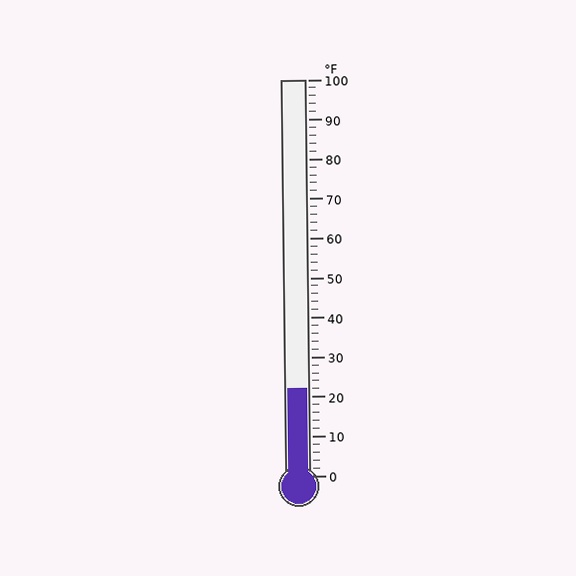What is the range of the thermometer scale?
The thermometer scale ranges from 0°F to 100°F.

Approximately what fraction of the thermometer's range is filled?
The thermometer is filled to approximately 20% of its range.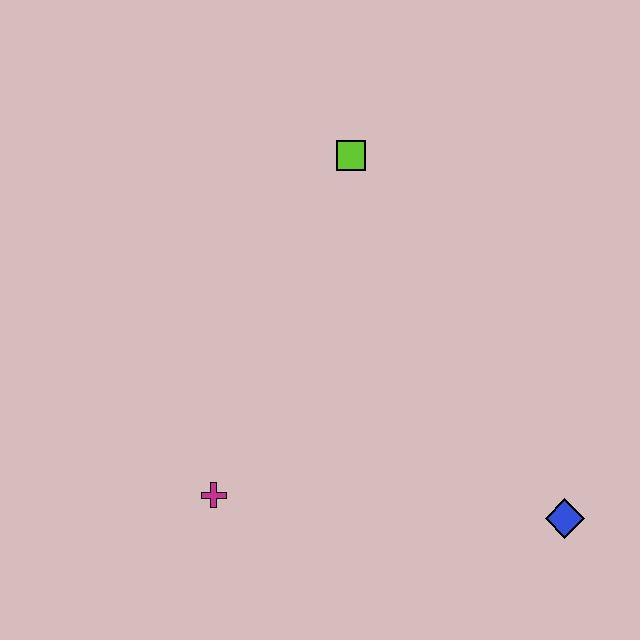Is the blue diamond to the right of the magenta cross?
Yes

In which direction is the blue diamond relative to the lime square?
The blue diamond is below the lime square.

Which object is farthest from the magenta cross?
The lime square is farthest from the magenta cross.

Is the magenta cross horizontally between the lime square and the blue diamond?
No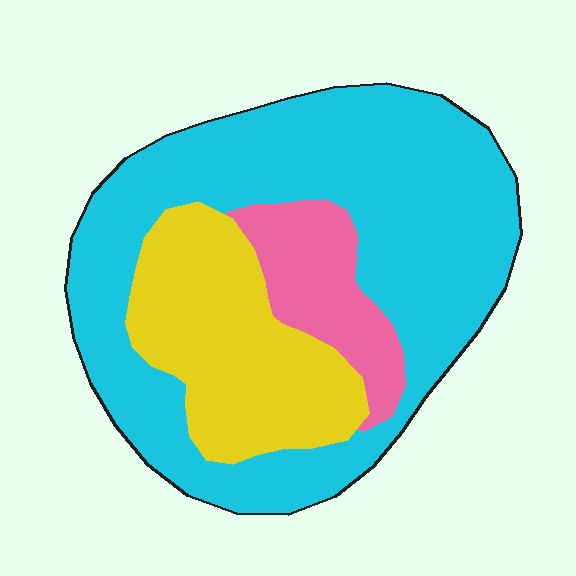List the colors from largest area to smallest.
From largest to smallest: cyan, yellow, pink.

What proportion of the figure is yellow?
Yellow takes up between a quarter and a half of the figure.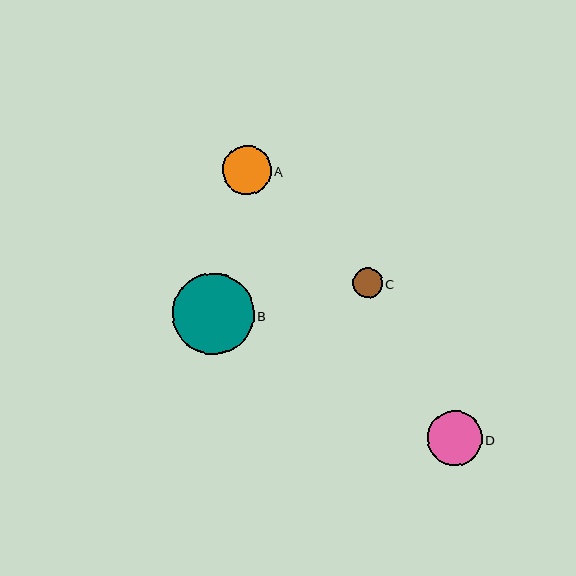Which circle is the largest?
Circle B is the largest with a size of approximately 81 pixels.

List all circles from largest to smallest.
From largest to smallest: B, D, A, C.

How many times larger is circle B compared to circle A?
Circle B is approximately 1.7 times the size of circle A.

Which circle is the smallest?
Circle C is the smallest with a size of approximately 30 pixels.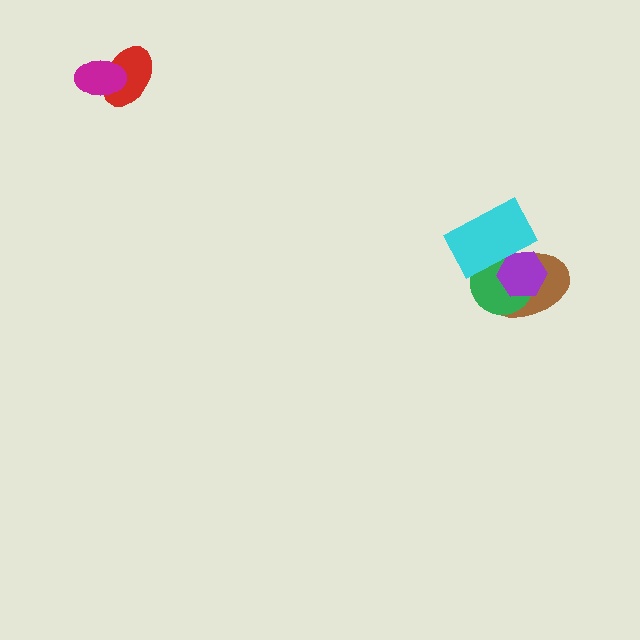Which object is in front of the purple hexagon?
The cyan rectangle is in front of the purple hexagon.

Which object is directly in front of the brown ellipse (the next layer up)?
The green circle is directly in front of the brown ellipse.